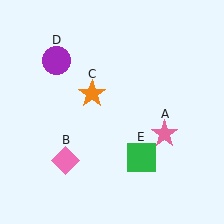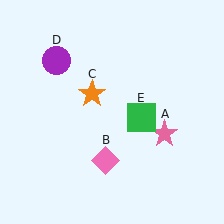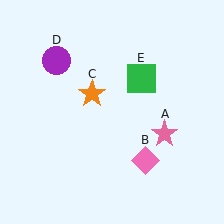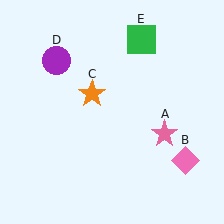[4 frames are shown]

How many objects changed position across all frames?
2 objects changed position: pink diamond (object B), green square (object E).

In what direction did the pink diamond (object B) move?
The pink diamond (object B) moved right.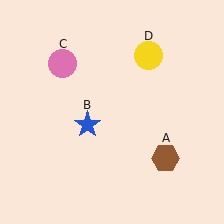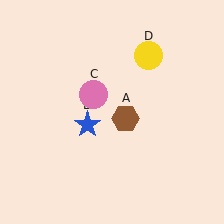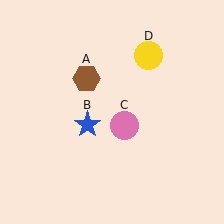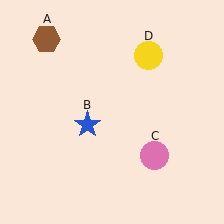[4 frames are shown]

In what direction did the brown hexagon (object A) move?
The brown hexagon (object A) moved up and to the left.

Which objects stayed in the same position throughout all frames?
Blue star (object B) and yellow circle (object D) remained stationary.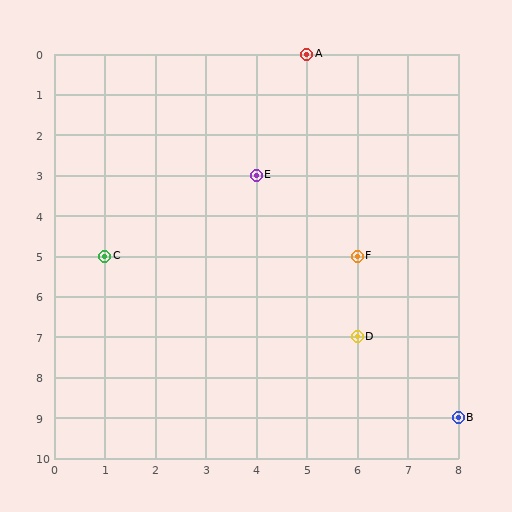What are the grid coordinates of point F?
Point F is at grid coordinates (6, 5).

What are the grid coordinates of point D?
Point D is at grid coordinates (6, 7).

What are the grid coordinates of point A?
Point A is at grid coordinates (5, 0).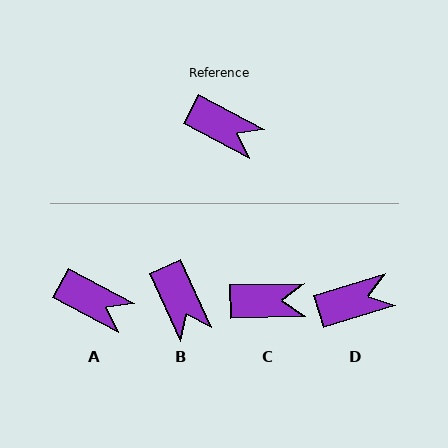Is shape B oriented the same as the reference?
No, it is off by about 37 degrees.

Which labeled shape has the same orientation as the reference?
A.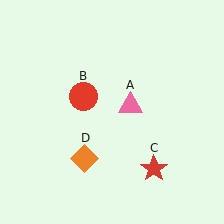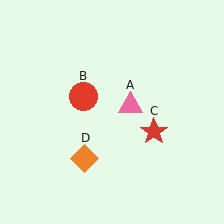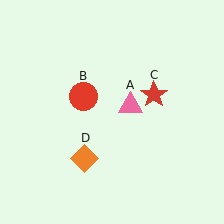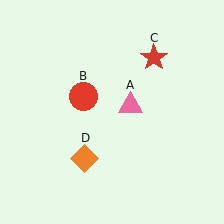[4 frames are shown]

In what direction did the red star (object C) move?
The red star (object C) moved up.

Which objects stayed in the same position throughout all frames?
Pink triangle (object A) and red circle (object B) and orange diamond (object D) remained stationary.